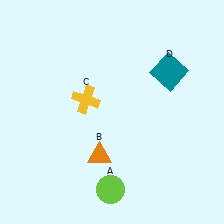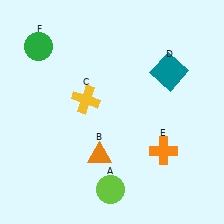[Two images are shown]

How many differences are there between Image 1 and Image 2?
There are 2 differences between the two images.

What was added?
An orange cross (E), a green circle (F) were added in Image 2.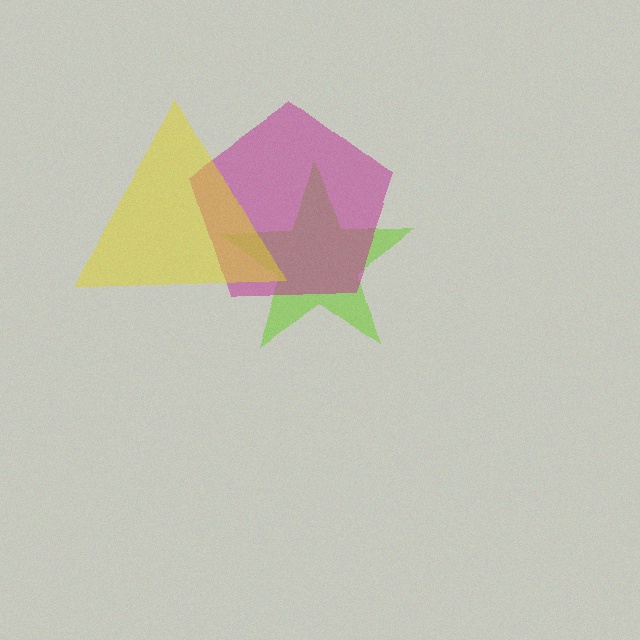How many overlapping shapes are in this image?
There are 3 overlapping shapes in the image.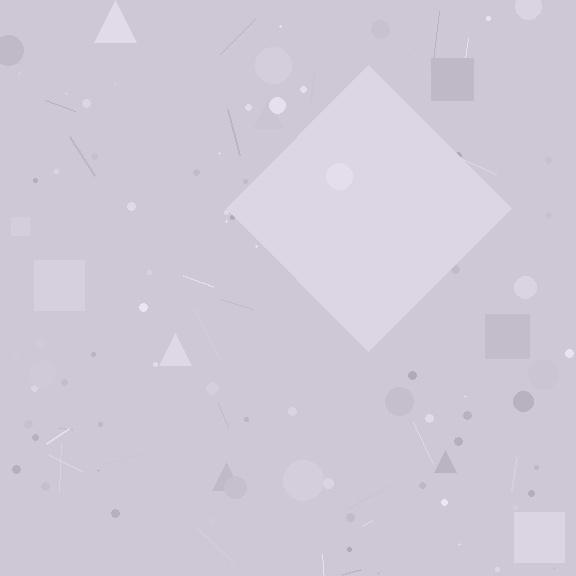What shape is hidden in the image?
A diamond is hidden in the image.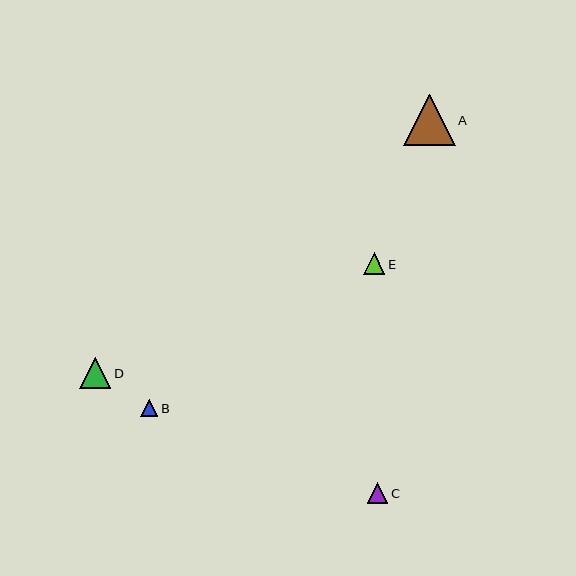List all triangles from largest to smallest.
From largest to smallest: A, D, E, C, B.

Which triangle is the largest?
Triangle A is the largest with a size of approximately 51 pixels.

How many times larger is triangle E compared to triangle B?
Triangle E is approximately 1.2 times the size of triangle B.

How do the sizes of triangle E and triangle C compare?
Triangle E and triangle C are approximately the same size.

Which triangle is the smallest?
Triangle B is the smallest with a size of approximately 18 pixels.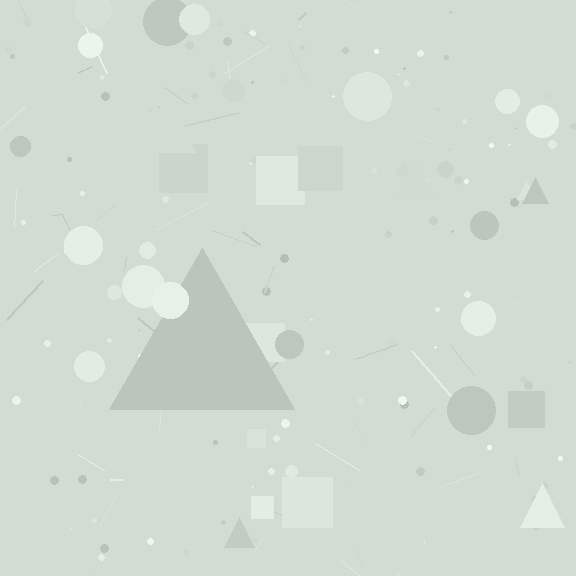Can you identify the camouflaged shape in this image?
The camouflaged shape is a triangle.